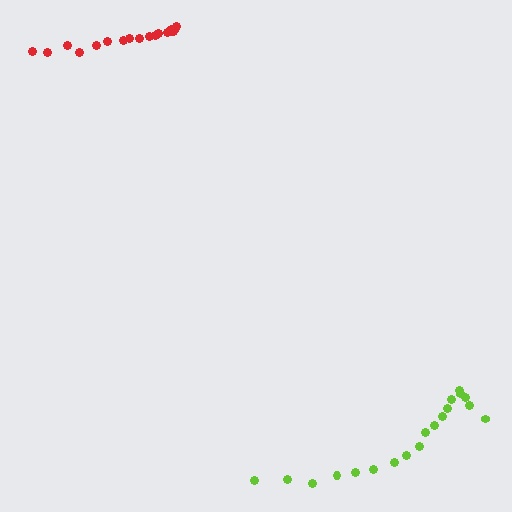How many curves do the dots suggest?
There are 2 distinct paths.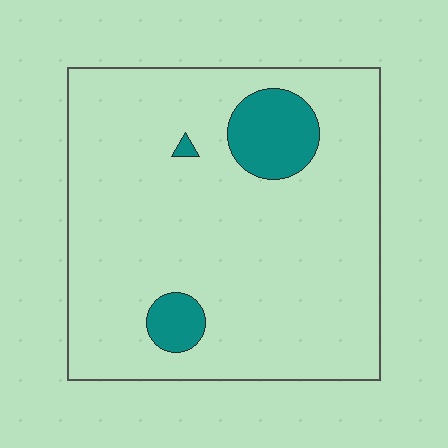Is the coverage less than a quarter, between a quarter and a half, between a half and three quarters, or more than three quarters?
Less than a quarter.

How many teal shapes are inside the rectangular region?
3.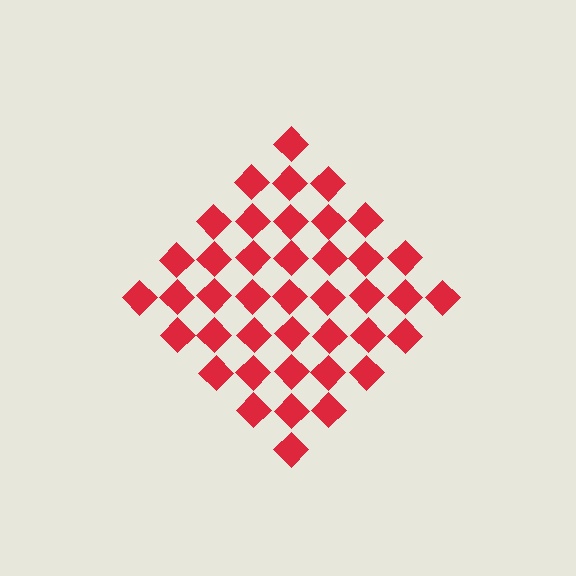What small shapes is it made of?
It is made of small diamonds.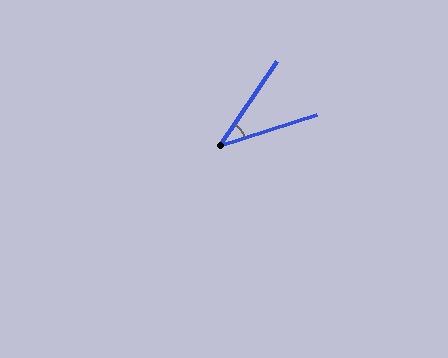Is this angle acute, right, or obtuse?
It is acute.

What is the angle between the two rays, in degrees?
Approximately 38 degrees.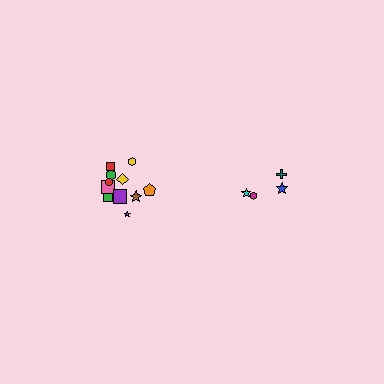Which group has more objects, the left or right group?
The left group.